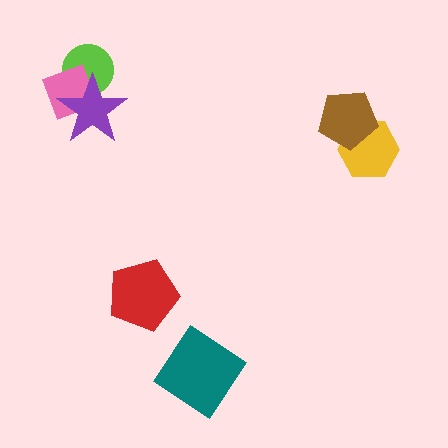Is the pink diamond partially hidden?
Yes, it is partially covered by another shape.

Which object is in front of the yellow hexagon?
The brown pentagon is in front of the yellow hexagon.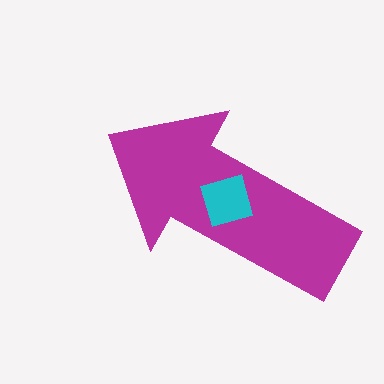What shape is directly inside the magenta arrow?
The cyan square.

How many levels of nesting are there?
2.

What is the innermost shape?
The cyan square.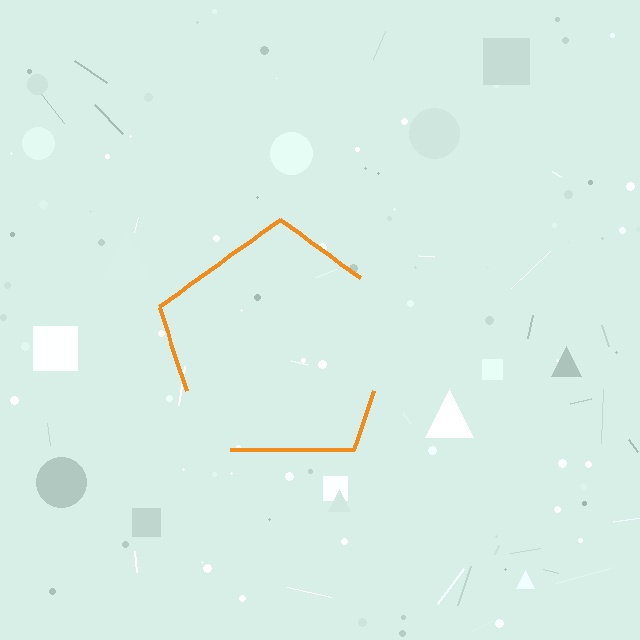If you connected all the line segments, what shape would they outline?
They would outline a pentagon.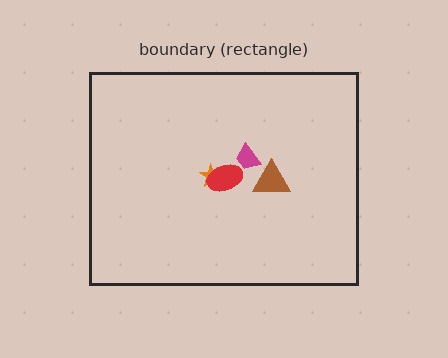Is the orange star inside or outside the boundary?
Inside.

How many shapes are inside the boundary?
4 inside, 0 outside.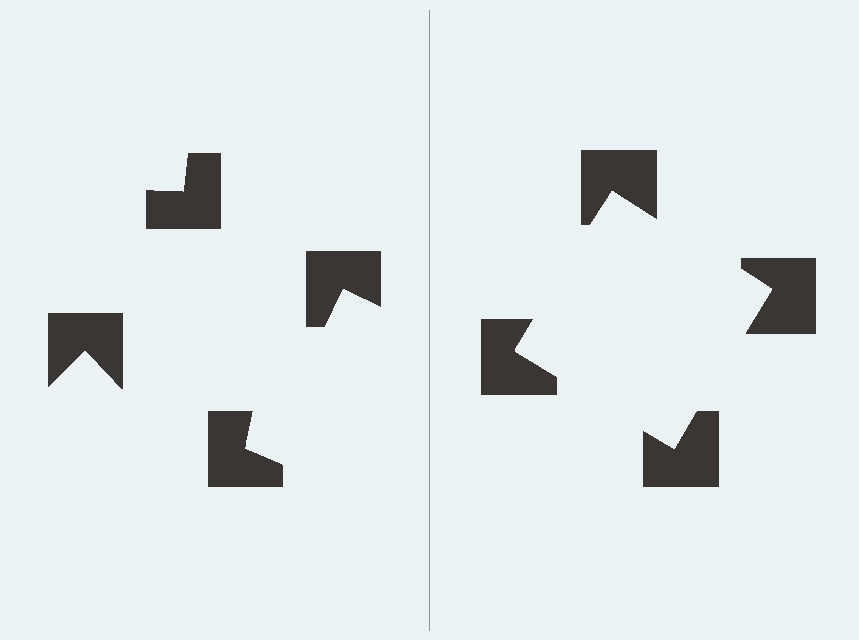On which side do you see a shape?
An illusory square appears on the right side. On the left side the wedge cuts are rotated, so no coherent shape forms.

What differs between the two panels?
The notched squares are positioned identically on both sides; only the wedge orientations differ. On the right they align to a square; on the left they are misaligned.